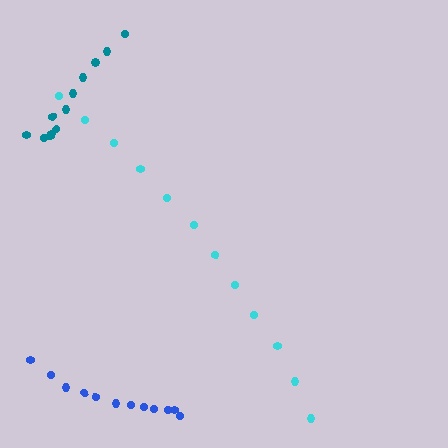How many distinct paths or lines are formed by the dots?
There are 3 distinct paths.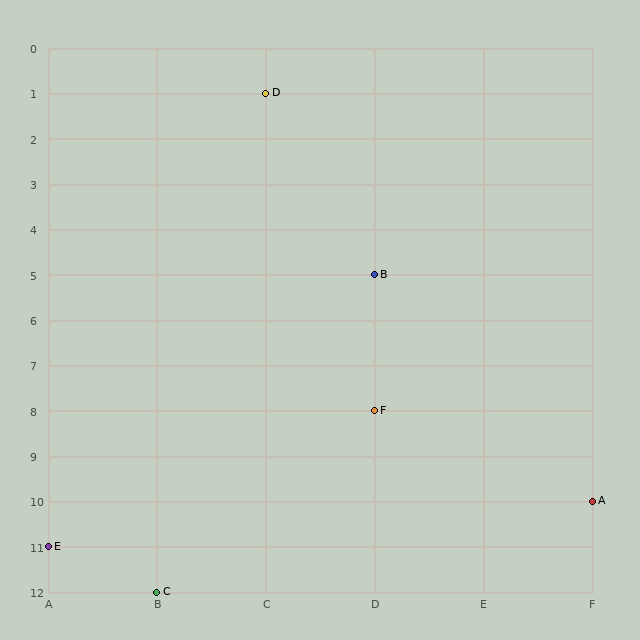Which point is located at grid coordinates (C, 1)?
Point D is at (C, 1).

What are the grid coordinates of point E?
Point E is at grid coordinates (A, 11).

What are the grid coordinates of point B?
Point B is at grid coordinates (D, 5).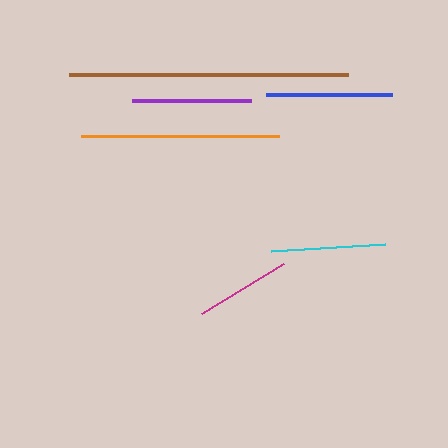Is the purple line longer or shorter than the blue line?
The blue line is longer than the purple line.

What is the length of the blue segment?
The blue segment is approximately 126 pixels long.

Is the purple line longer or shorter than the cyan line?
The purple line is longer than the cyan line.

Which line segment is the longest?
The brown line is the longest at approximately 279 pixels.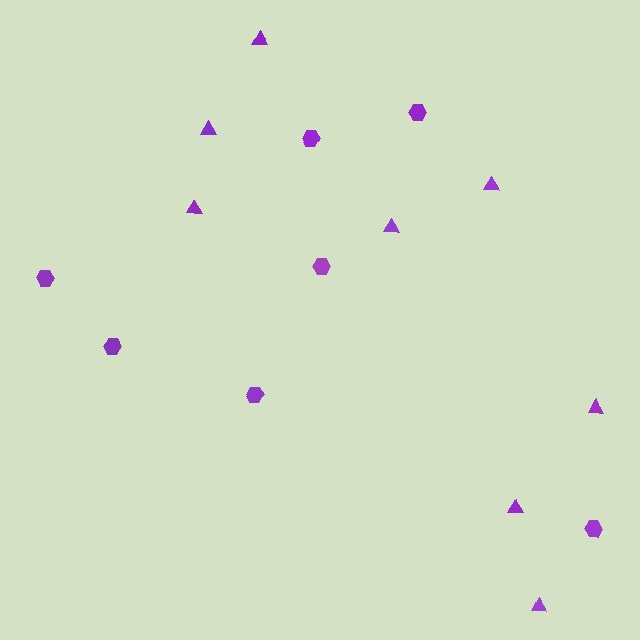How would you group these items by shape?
There are 2 groups: one group of triangles (8) and one group of hexagons (7).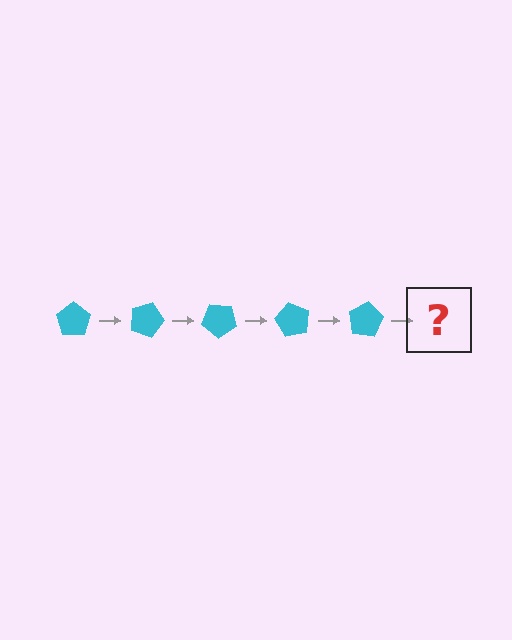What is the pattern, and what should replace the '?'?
The pattern is that the pentagon rotates 20 degrees each step. The '?' should be a cyan pentagon rotated 100 degrees.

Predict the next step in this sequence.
The next step is a cyan pentagon rotated 100 degrees.